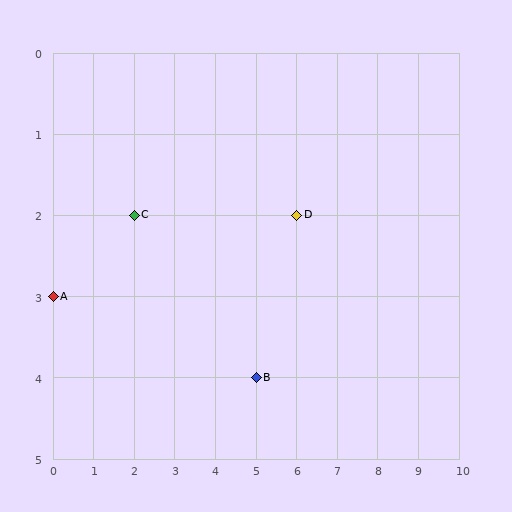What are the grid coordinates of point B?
Point B is at grid coordinates (5, 4).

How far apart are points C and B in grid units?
Points C and B are 3 columns and 2 rows apart (about 3.6 grid units diagonally).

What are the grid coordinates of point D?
Point D is at grid coordinates (6, 2).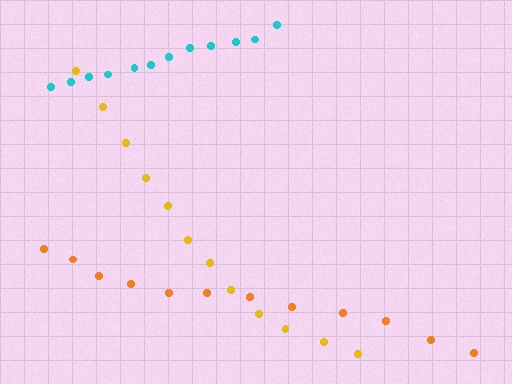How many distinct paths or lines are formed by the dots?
There are 3 distinct paths.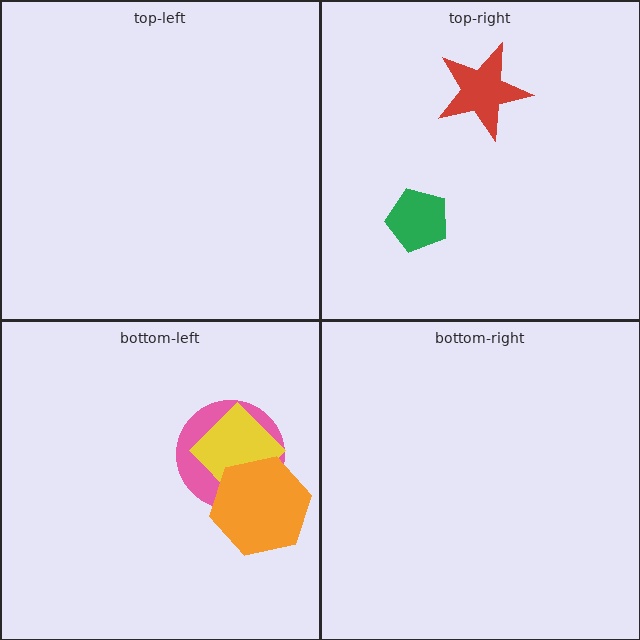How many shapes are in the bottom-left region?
3.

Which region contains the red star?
The top-right region.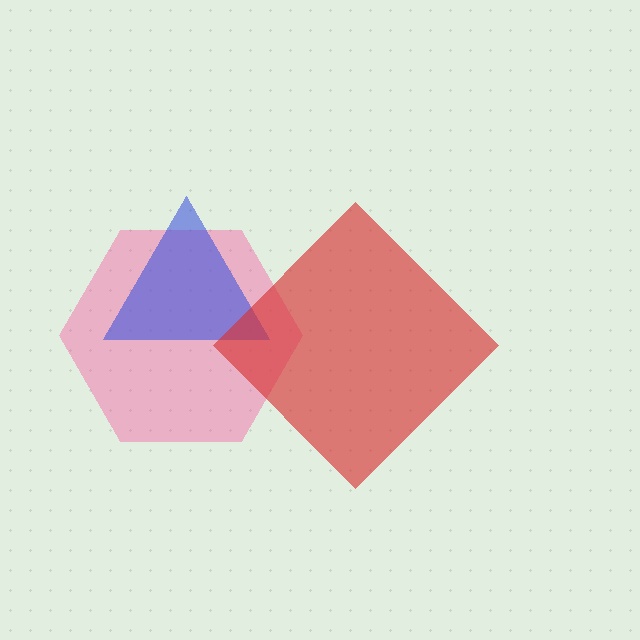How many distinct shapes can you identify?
There are 3 distinct shapes: a pink hexagon, a blue triangle, a red diamond.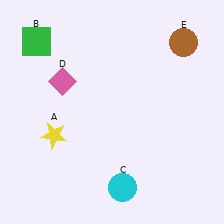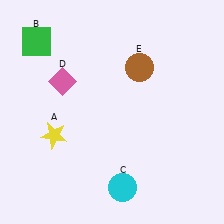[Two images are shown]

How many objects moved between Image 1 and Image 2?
1 object moved between the two images.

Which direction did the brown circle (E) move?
The brown circle (E) moved left.